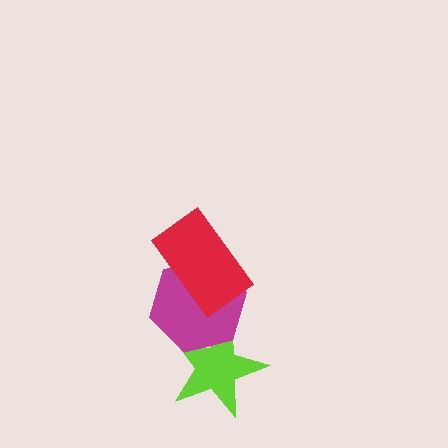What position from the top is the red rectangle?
The red rectangle is 1st from the top.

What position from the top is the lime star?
The lime star is 3rd from the top.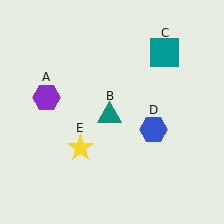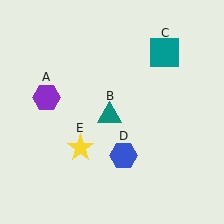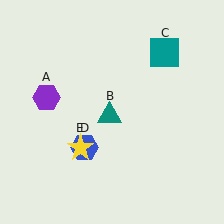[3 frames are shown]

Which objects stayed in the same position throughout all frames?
Purple hexagon (object A) and teal triangle (object B) and teal square (object C) and yellow star (object E) remained stationary.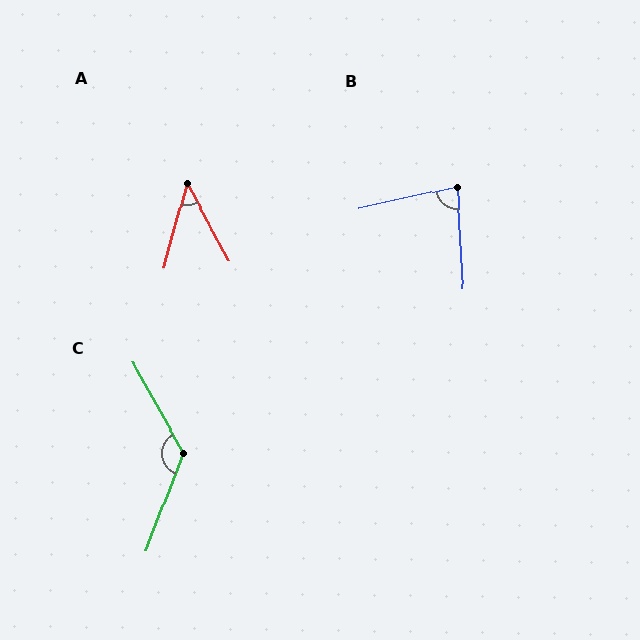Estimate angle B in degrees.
Approximately 81 degrees.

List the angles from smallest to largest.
A (44°), B (81°), C (130°).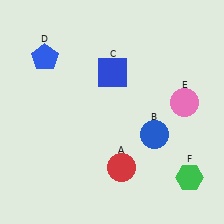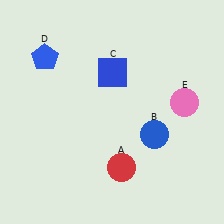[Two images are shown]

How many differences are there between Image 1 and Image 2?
There is 1 difference between the two images.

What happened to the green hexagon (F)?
The green hexagon (F) was removed in Image 2. It was in the bottom-right area of Image 1.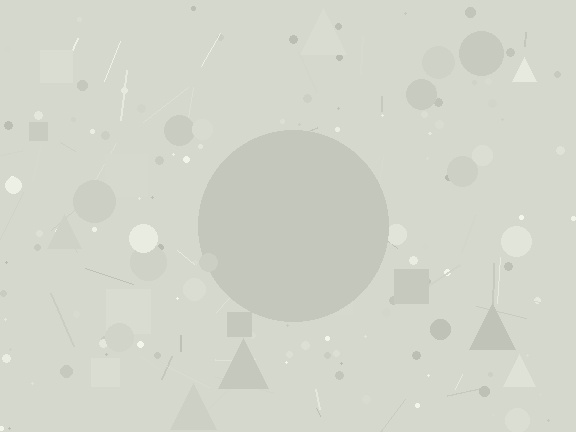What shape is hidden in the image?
A circle is hidden in the image.